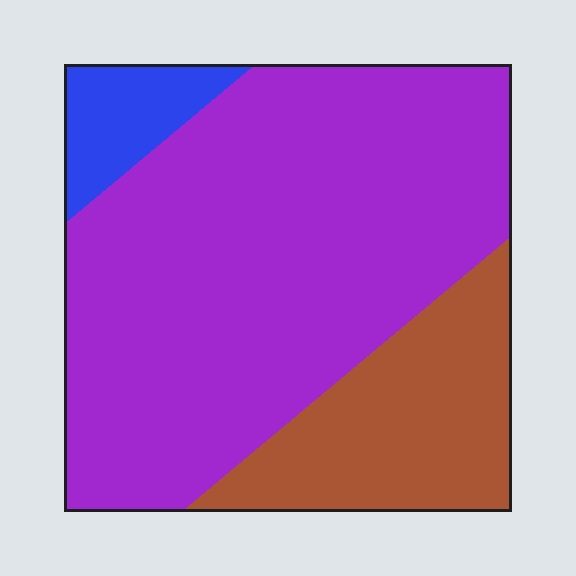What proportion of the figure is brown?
Brown takes up about one quarter (1/4) of the figure.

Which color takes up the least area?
Blue, at roughly 10%.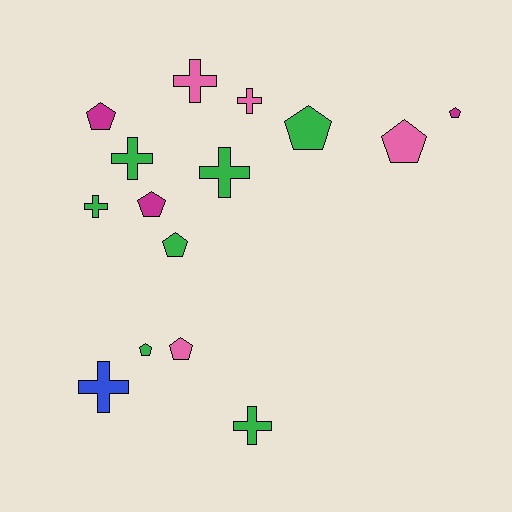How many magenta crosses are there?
There are no magenta crosses.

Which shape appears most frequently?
Pentagon, with 8 objects.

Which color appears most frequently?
Green, with 7 objects.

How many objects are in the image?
There are 15 objects.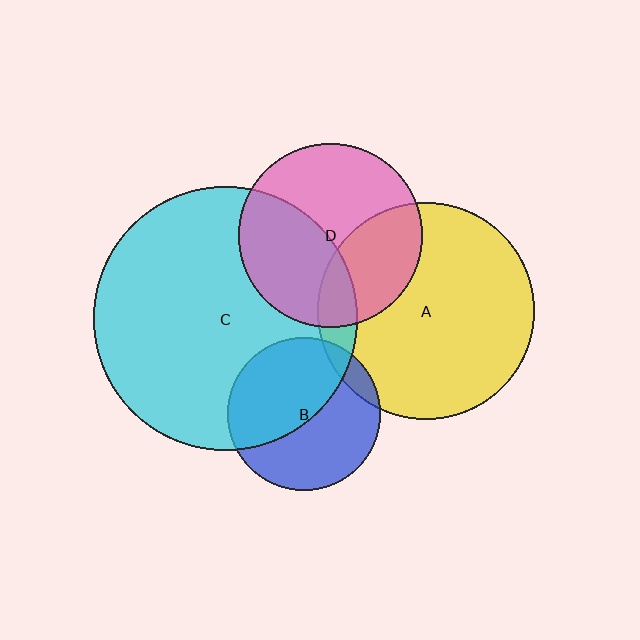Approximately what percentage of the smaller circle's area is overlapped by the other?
Approximately 50%.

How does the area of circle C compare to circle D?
Approximately 2.1 times.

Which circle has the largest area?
Circle C (cyan).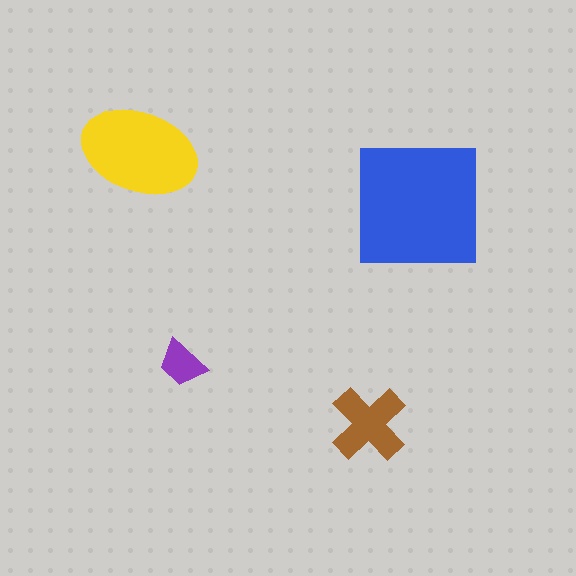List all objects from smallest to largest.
The purple trapezoid, the brown cross, the yellow ellipse, the blue square.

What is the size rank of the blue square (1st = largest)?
1st.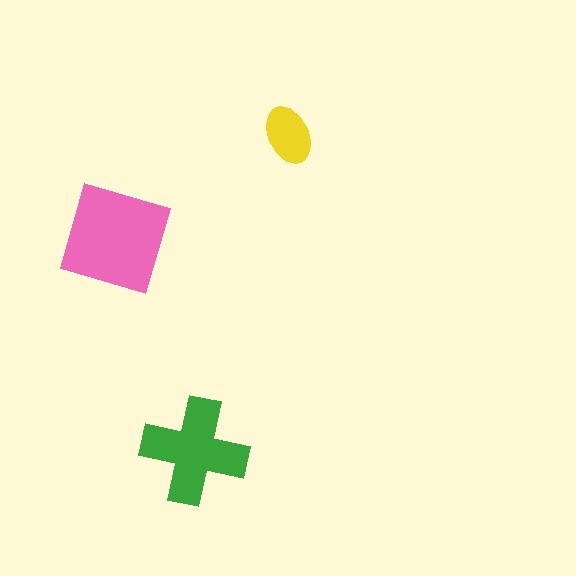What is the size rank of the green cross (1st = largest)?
2nd.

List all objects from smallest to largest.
The yellow ellipse, the green cross, the pink square.